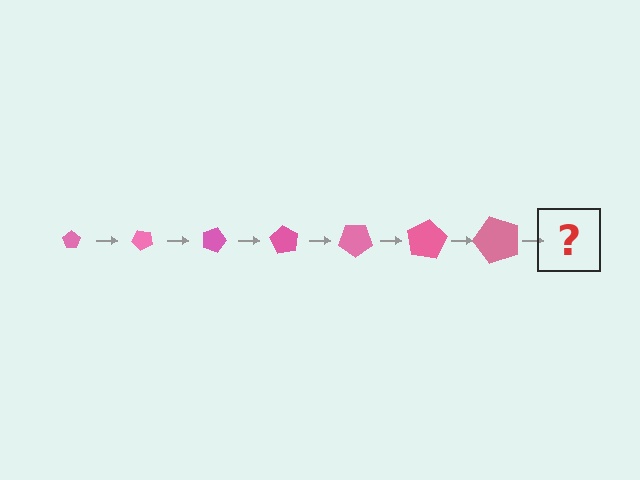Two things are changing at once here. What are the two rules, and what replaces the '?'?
The two rules are that the pentagon grows larger each step and it rotates 45 degrees each step. The '?' should be a pentagon, larger than the previous one and rotated 315 degrees from the start.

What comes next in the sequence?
The next element should be a pentagon, larger than the previous one and rotated 315 degrees from the start.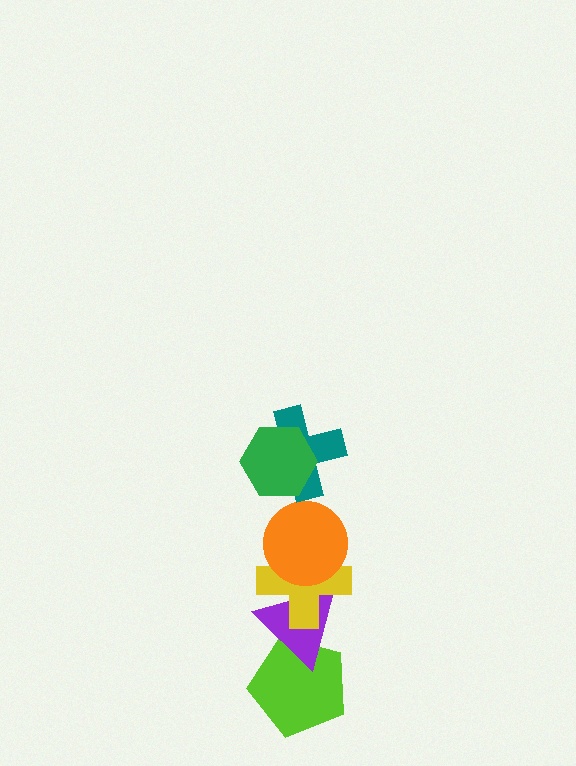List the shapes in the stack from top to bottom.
From top to bottom: the green hexagon, the teal cross, the orange circle, the yellow cross, the purple triangle, the lime pentagon.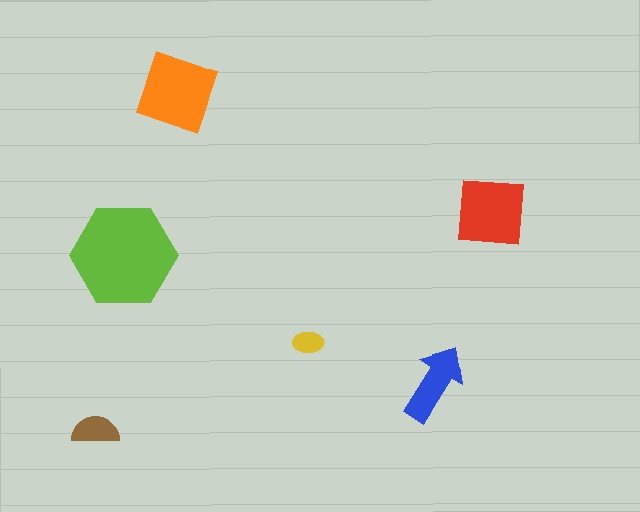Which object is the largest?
The lime hexagon.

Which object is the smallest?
The yellow ellipse.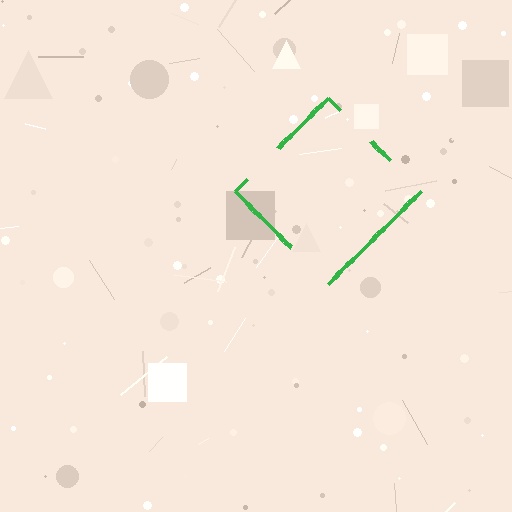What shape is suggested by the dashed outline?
The dashed outline suggests a diamond.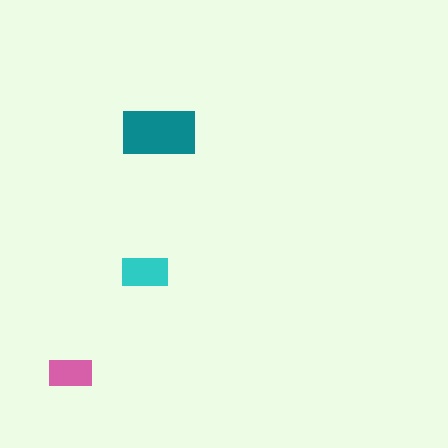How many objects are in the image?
There are 3 objects in the image.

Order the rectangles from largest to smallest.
the teal one, the cyan one, the pink one.